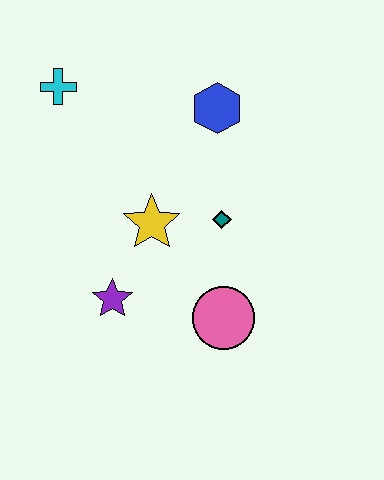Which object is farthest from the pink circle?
The cyan cross is farthest from the pink circle.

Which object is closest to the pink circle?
The teal diamond is closest to the pink circle.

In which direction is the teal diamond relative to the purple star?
The teal diamond is to the right of the purple star.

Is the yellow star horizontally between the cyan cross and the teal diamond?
Yes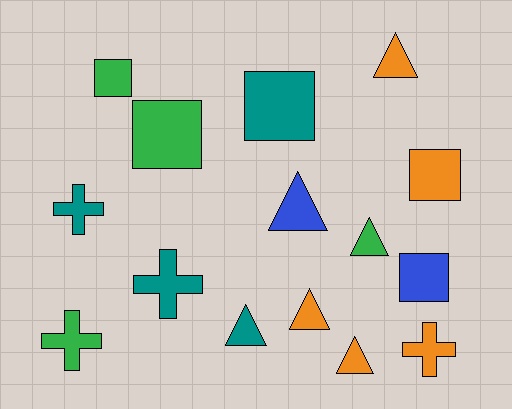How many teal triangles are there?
There is 1 teal triangle.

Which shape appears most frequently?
Triangle, with 6 objects.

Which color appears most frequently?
Orange, with 5 objects.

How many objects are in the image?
There are 15 objects.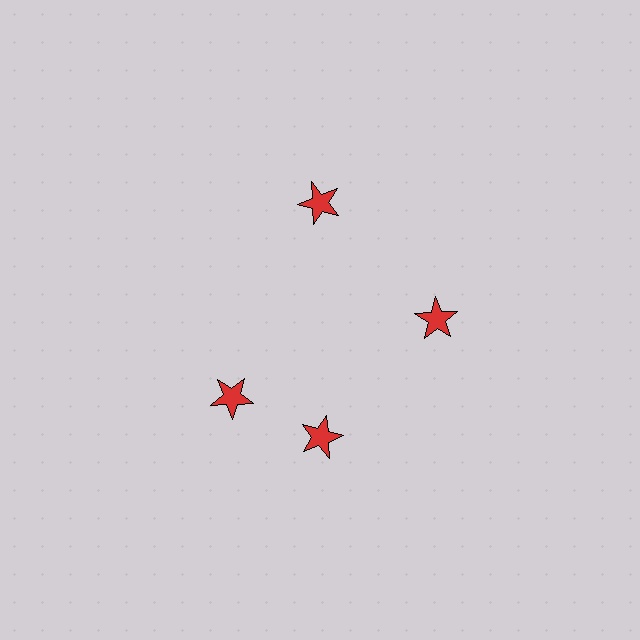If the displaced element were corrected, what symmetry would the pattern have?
It would have 4-fold rotational symmetry — the pattern would map onto itself every 90 degrees.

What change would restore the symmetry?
The symmetry would be restored by rotating it back into even spacing with its neighbors so that all 4 stars sit at equal angles and equal distance from the center.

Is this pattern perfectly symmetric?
No. The 4 red stars are arranged in a ring, but one element near the 9 o'clock position is rotated out of alignment along the ring, breaking the 4-fold rotational symmetry.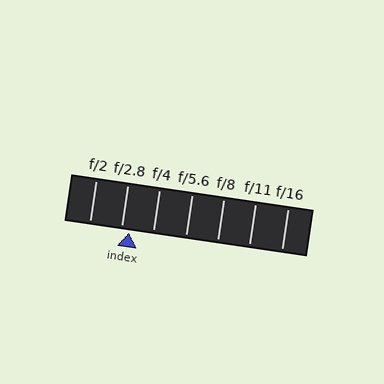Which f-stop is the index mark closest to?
The index mark is closest to f/2.8.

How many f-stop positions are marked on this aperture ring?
There are 7 f-stop positions marked.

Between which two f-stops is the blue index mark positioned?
The index mark is between f/2.8 and f/4.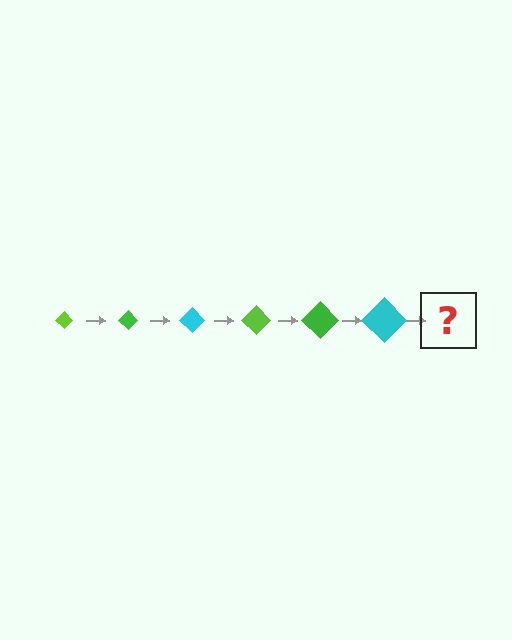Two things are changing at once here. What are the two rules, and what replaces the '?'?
The two rules are that the diamond grows larger each step and the color cycles through lime, green, and cyan. The '?' should be a lime diamond, larger than the previous one.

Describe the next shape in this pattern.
It should be a lime diamond, larger than the previous one.